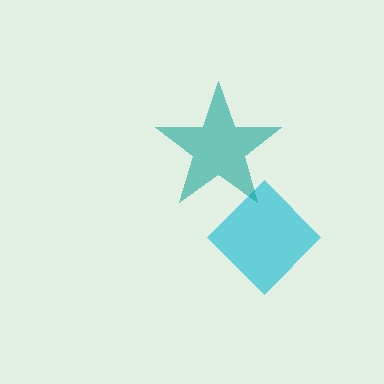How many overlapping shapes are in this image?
There are 2 overlapping shapes in the image.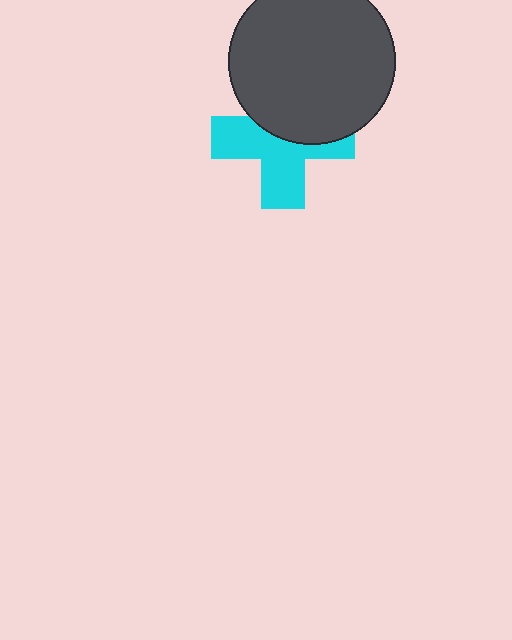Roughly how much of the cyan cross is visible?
About half of it is visible (roughly 57%).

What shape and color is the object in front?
The object in front is a dark gray circle.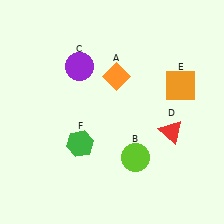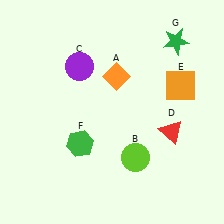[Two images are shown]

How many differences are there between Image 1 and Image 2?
There is 1 difference between the two images.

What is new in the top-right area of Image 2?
A green star (G) was added in the top-right area of Image 2.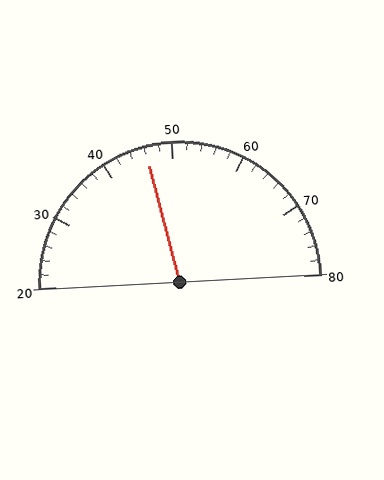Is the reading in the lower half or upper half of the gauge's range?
The reading is in the lower half of the range (20 to 80).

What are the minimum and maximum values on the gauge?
The gauge ranges from 20 to 80.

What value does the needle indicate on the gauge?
The needle indicates approximately 46.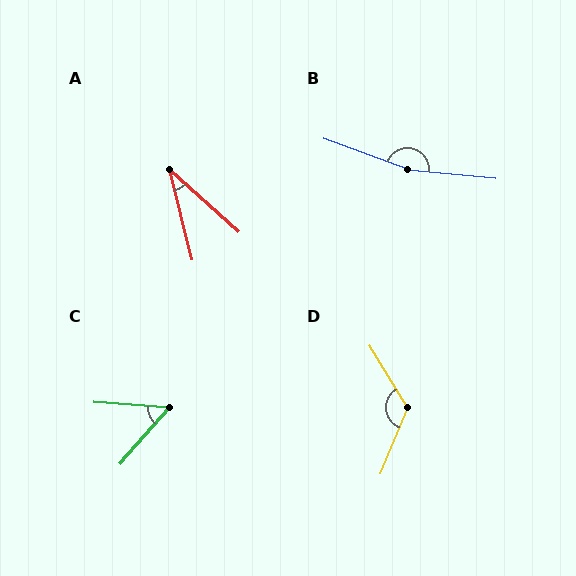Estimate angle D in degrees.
Approximately 126 degrees.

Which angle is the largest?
B, at approximately 166 degrees.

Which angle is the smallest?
A, at approximately 34 degrees.